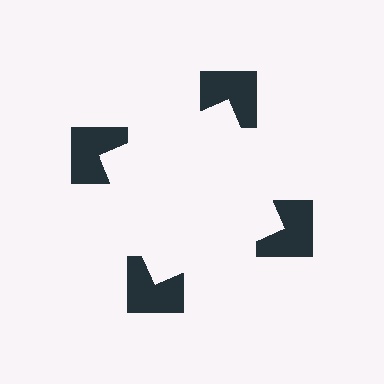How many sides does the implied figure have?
4 sides.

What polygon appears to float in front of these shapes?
An illusory square — its edges are inferred from the aligned wedge cuts in the notched squares, not physically drawn.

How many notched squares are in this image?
There are 4 — one at each vertex of the illusory square.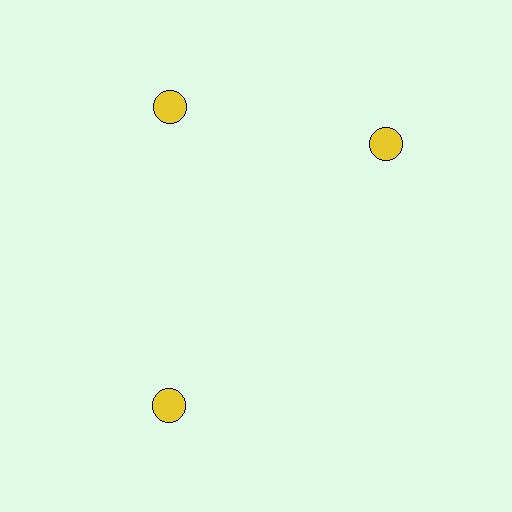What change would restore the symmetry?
The symmetry would be restored by rotating it back into even spacing with its neighbors so that all 3 circles sit at equal angles and equal distance from the center.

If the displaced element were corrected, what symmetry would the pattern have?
It would have 3-fold rotational symmetry — the pattern would map onto itself every 120 degrees.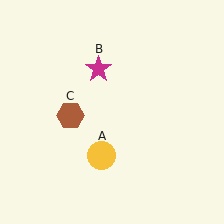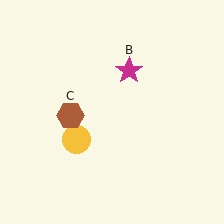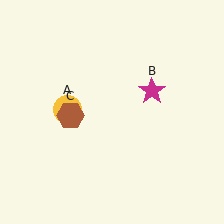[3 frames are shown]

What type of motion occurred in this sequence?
The yellow circle (object A), magenta star (object B) rotated clockwise around the center of the scene.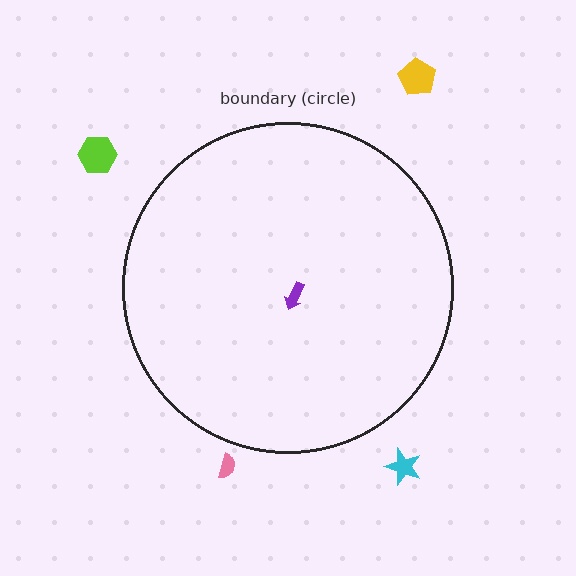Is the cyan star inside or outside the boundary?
Outside.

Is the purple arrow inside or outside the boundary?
Inside.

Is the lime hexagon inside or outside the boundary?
Outside.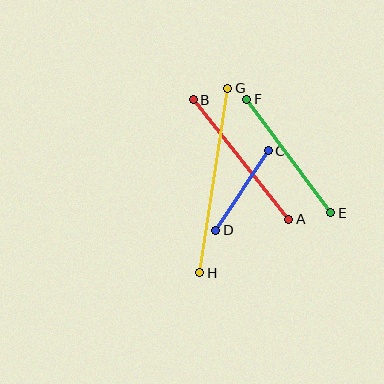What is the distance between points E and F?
The distance is approximately 141 pixels.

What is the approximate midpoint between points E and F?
The midpoint is at approximately (289, 156) pixels.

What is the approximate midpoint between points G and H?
The midpoint is at approximately (214, 180) pixels.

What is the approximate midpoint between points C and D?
The midpoint is at approximately (242, 191) pixels.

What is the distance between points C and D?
The distance is approximately 95 pixels.